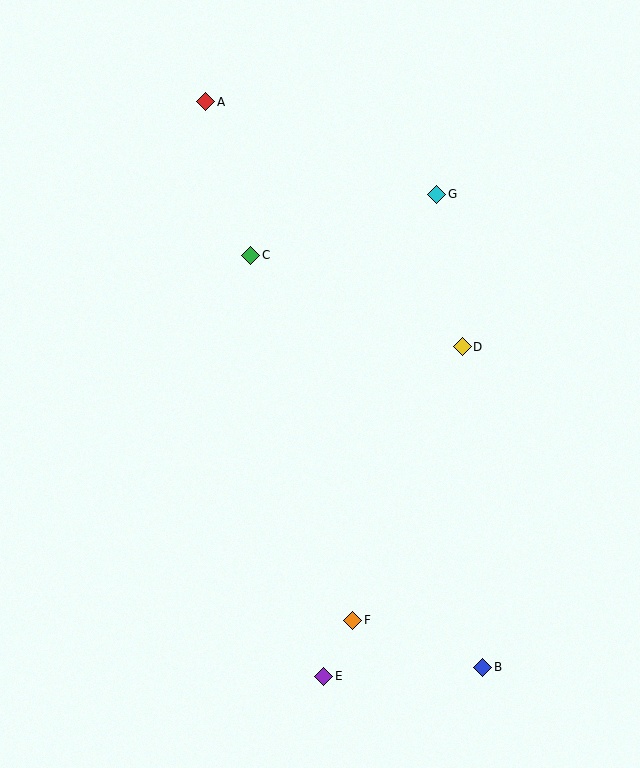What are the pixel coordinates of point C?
Point C is at (251, 255).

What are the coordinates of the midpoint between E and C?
The midpoint between E and C is at (287, 466).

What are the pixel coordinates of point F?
Point F is at (353, 620).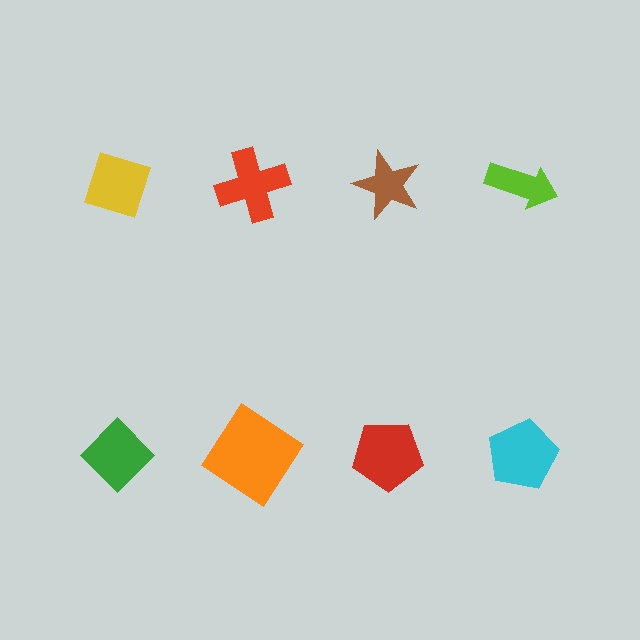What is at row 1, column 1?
A yellow diamond.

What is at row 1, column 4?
A lime arrow.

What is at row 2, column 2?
An orange diamond.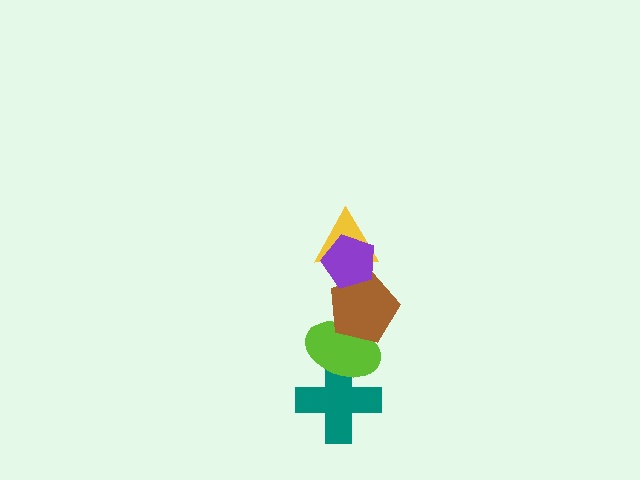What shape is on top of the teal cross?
The lime ellipse is on top of the teal cross.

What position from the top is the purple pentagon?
The purple pentagon is 1st from the top.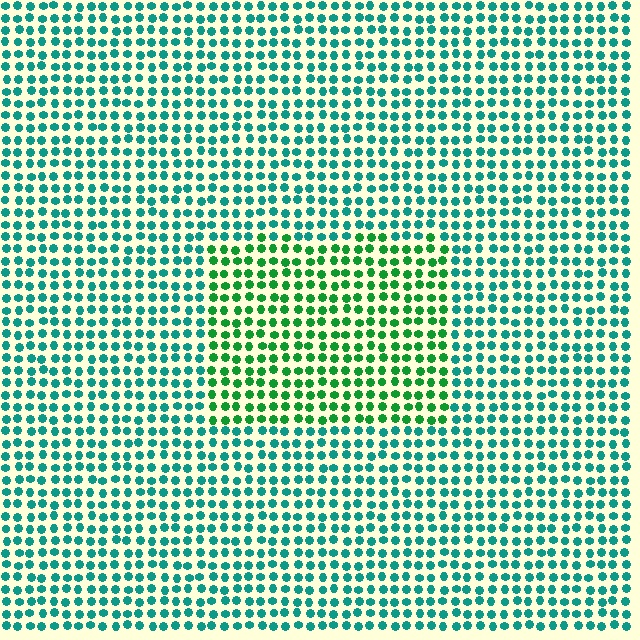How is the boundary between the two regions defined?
The boundary is defined purely by a slight shift in hue (about 39 degrees). Spacing, size, and orientation are identical on both sides.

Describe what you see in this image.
The image is filled with small teal elements in a uniform arrangement. A rectangle-shaped region is visible where the elements are tinted to a slightly different hue, forming a subtle color boundary.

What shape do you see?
I see a rectangle.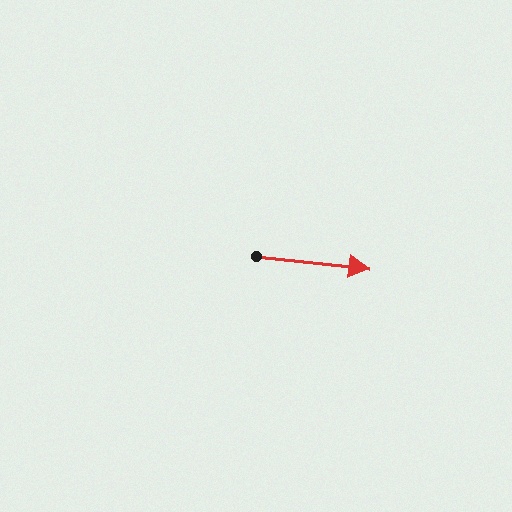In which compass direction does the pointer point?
East.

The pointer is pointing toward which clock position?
Roughly 3 o'clock.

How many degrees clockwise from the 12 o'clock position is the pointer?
Approximately 96 degrees.